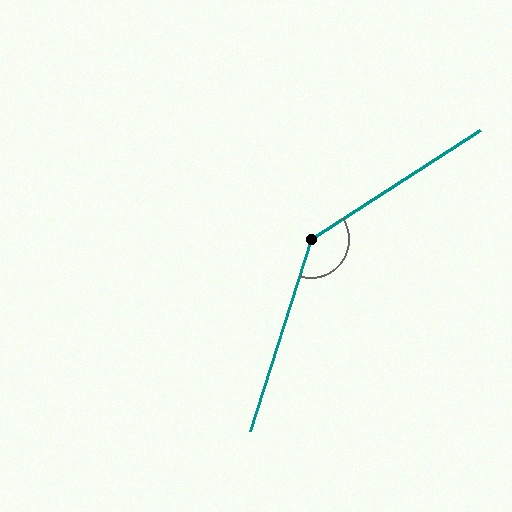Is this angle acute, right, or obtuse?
It is obtuse.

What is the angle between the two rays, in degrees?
Approximately 140 degrees.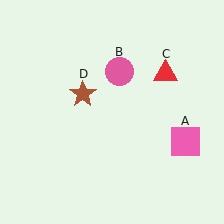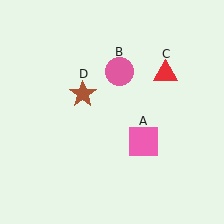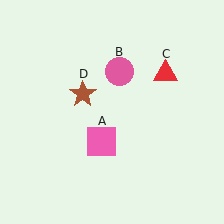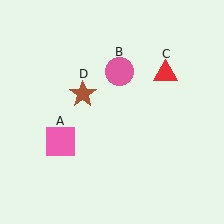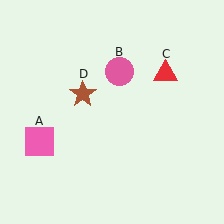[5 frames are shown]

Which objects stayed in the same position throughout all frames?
Pink circle (object B) and red triangle (object C) and brown star (object D) remained stationary.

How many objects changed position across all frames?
1 object changed position: pink square (object A).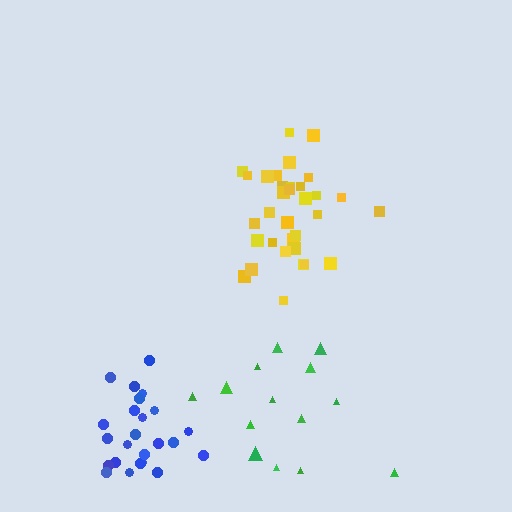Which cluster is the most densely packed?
Yellow.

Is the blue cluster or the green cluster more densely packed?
Blue.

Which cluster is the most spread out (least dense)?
Green.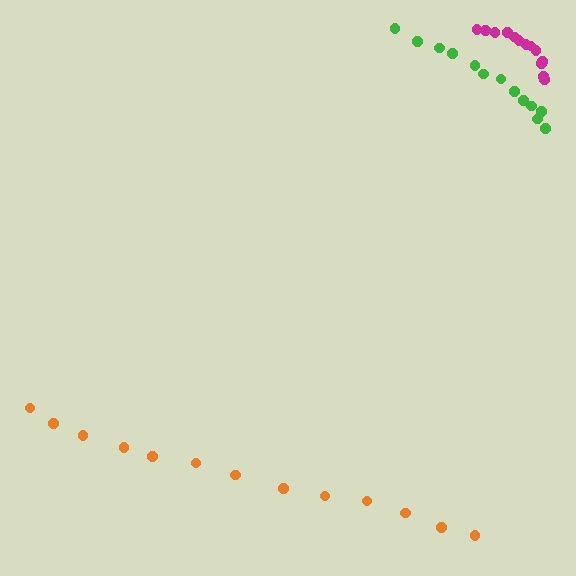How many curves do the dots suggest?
There are 3 distinct paths.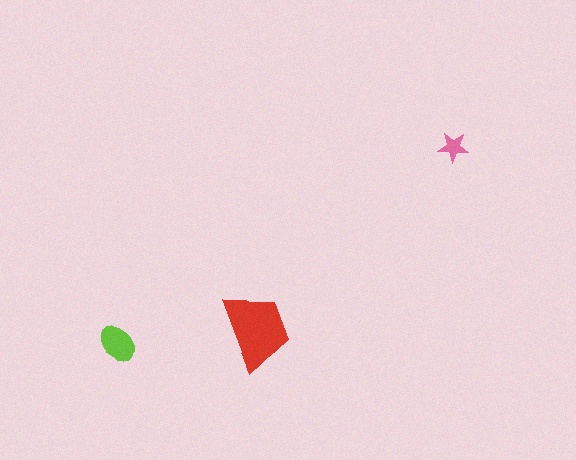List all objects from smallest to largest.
The pink star, the lime ellipse, the red trapezoid.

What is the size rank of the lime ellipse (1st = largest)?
2nd.